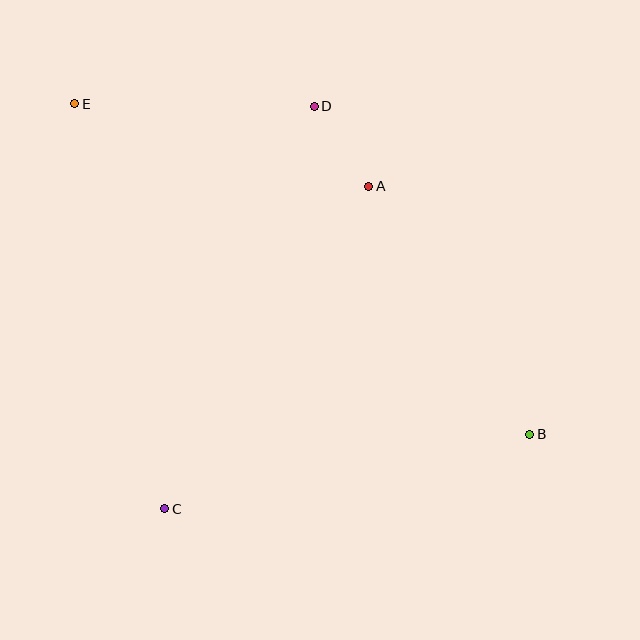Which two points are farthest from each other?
Points B and E are farthest from each other.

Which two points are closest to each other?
Points A and D are closest to each other.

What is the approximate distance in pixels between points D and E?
The distance between D and E is approximately 239 pixels.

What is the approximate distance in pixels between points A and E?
The distance between A and E is approximately 305 pixels.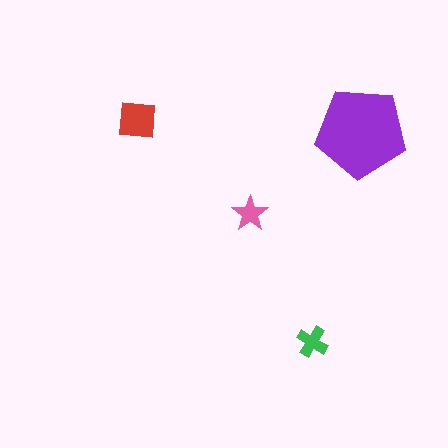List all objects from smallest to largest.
The pink star, the green cross, the red square, the purple pentagon.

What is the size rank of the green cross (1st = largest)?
3rd.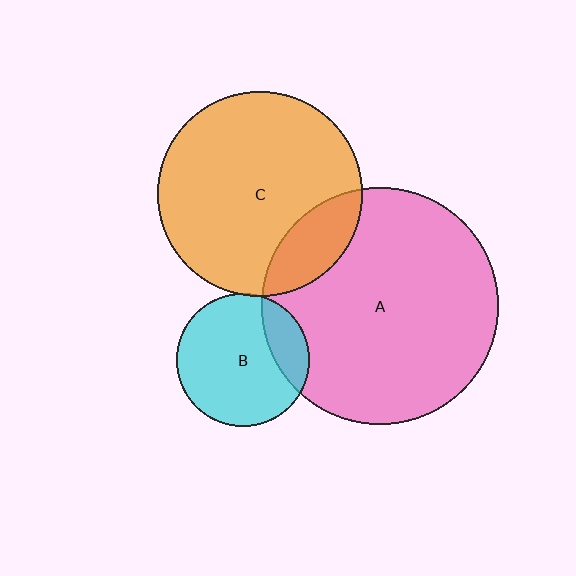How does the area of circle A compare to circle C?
Approximately 1.3 times.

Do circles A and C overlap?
Yes.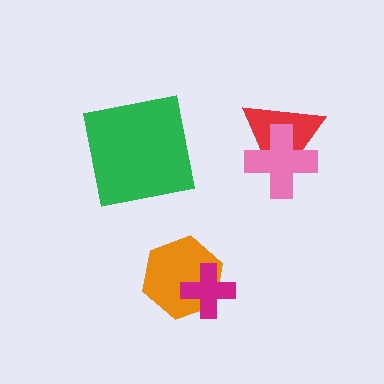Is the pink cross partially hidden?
No, no other shape covers it.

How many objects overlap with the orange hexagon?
1 object overlaps with the orange hexagon.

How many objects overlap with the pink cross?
1 object overlaps with the pink cross.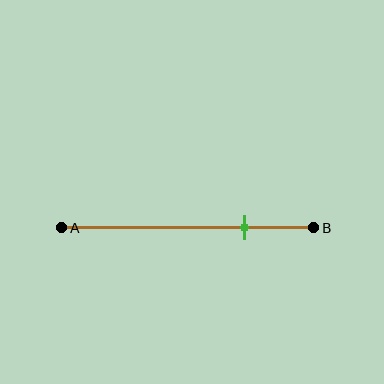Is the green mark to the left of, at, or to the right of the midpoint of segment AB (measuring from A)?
The green mark is to the right of the midpoint of segment AB.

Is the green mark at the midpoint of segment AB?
No, the mark is at about 75% from A, not at the 50% midpoint.